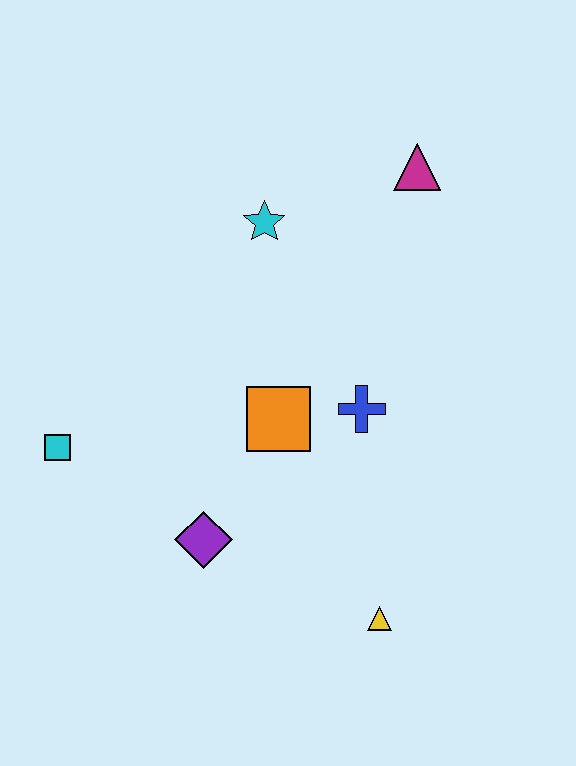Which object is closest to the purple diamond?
The orange square is closest to the purple diamond.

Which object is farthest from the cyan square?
The magenta triangle is farthest from the cyan square.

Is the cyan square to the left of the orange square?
Yes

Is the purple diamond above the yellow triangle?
Yes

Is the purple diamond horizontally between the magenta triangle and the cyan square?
Yes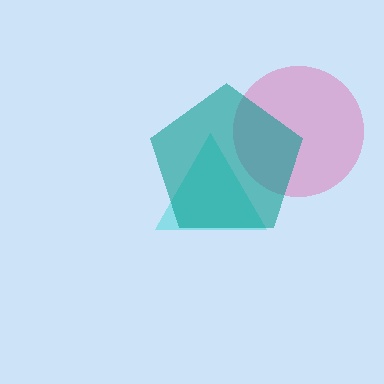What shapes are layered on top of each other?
The layered shapes are: a cyan triangle, a pink circle, a teal pentagon.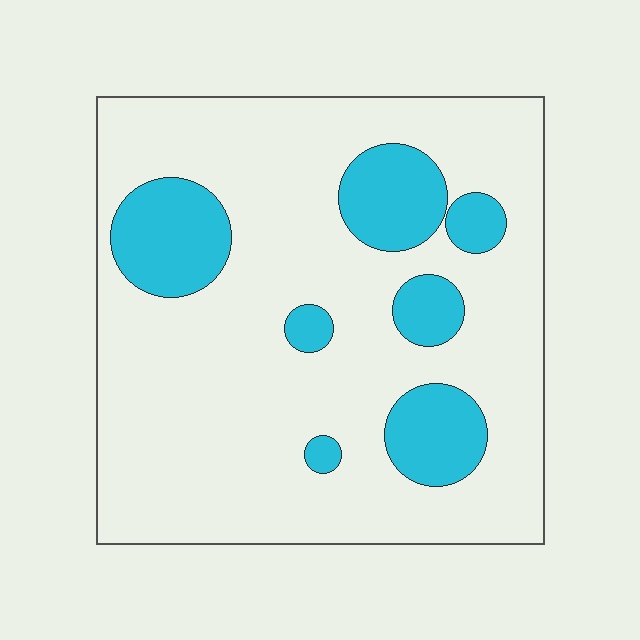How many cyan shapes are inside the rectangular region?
7.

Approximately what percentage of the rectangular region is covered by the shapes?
Approximately 20%.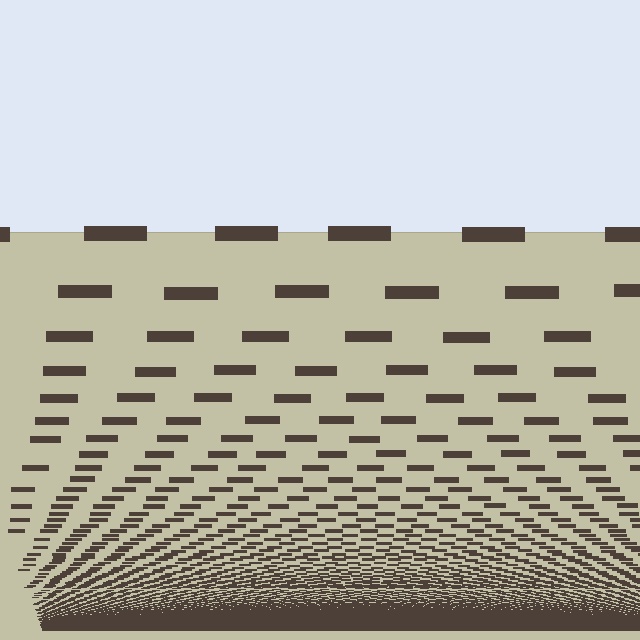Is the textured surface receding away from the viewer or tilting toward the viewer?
The surface appears to tilt toward the viewer. Texture elements get larger and sparser toward the top.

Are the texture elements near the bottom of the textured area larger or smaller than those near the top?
Smaller. The gradient is inverted — elements near the bottom are smaller and denser.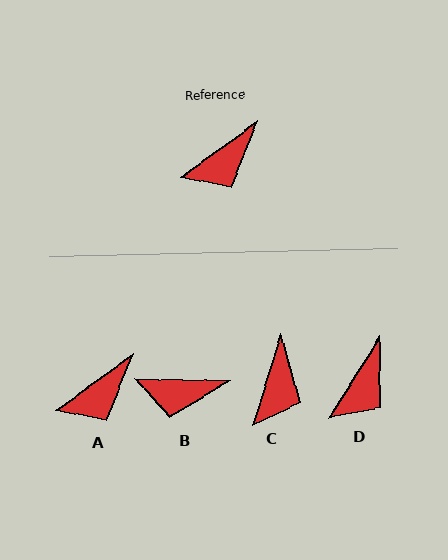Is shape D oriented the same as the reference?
No, it is off by about 22 degrees.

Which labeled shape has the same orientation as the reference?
A.